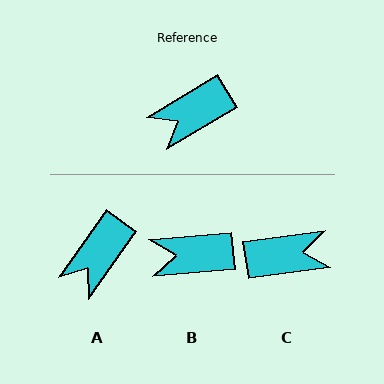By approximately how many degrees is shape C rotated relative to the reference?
Approximately 157 degrees counter-clockwise.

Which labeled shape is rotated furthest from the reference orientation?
C, about 157 degrees away.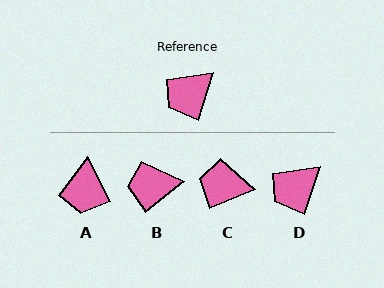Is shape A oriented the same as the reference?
No, it is off by about 45 degrees.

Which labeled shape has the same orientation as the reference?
D.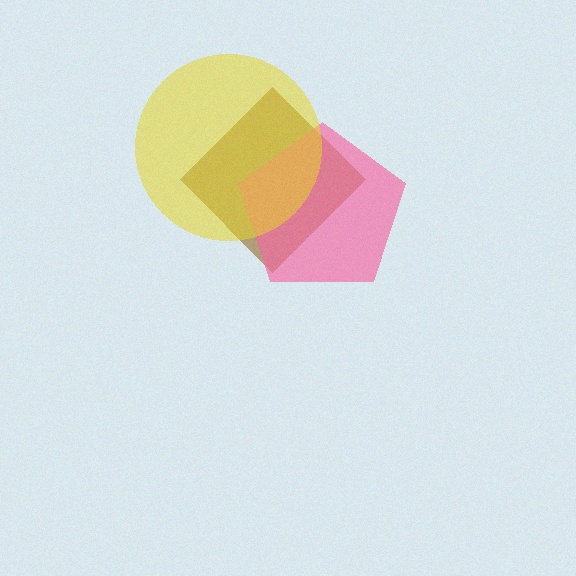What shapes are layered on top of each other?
The layered shapes are: a brown diamond, a pink pentagon, a yellow circle.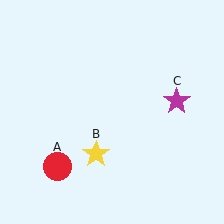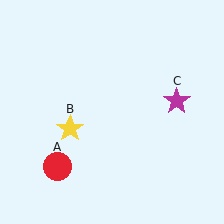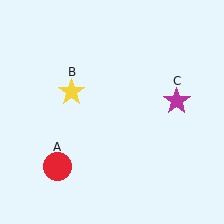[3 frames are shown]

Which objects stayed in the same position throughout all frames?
Red circle (object A) and magenta star (object C) remained stationary.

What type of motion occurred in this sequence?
The yellow star (object B) rotated clockwise around the center of the scene.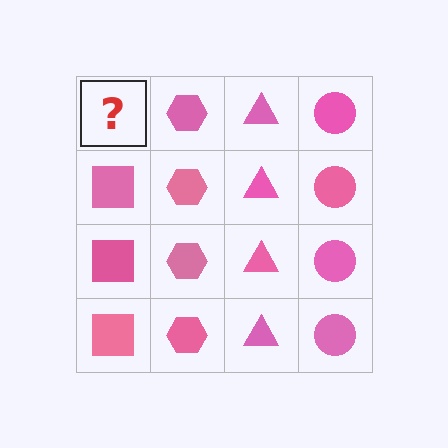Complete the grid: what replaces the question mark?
The question mark should be replaced with a pink square.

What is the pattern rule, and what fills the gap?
The rule is that each column has a consistent shape. The gap should be filled with a pink square.